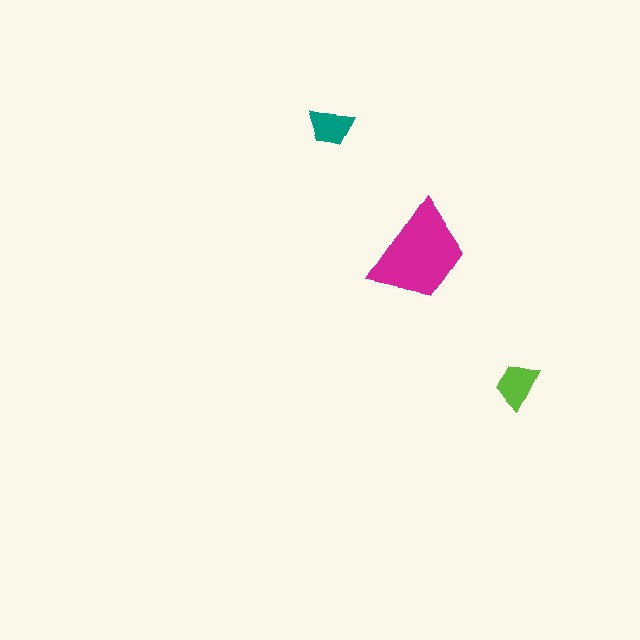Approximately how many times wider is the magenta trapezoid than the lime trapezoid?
About 2 times wider.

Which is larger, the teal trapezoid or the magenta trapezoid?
The magenta one.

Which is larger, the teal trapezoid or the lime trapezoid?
The lime one.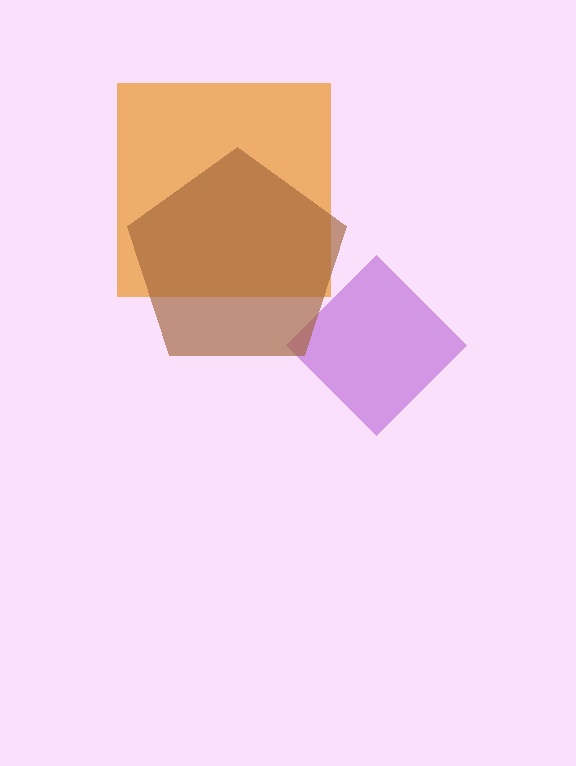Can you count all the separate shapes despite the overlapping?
Yes, there are 3 separate shapes.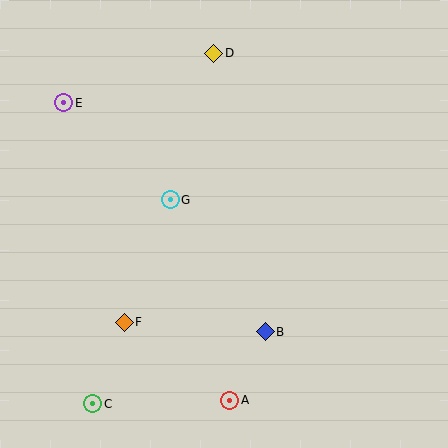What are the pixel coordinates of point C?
Point C is at (93, 404).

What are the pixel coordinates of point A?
Point A is at (230, 400).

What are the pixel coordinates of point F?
Point F is at (124, 322).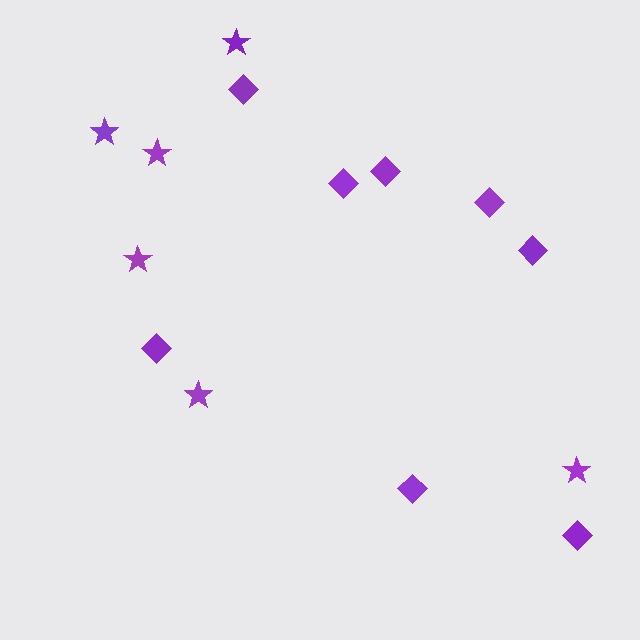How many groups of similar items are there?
There are 2 groups: one group of stars (6) and one group of diamonds (8).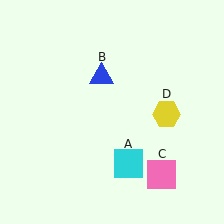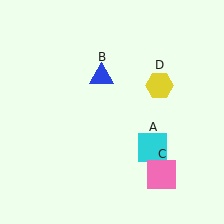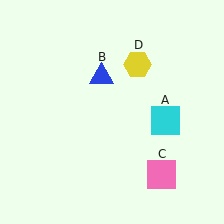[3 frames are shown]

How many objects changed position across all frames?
2 objects changed position: cyan square (object A), yellow hexagon (object D).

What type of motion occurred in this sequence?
The cyan square (object A), yellow hexagon (object D) rotated counterclockwise around the center of the scene.